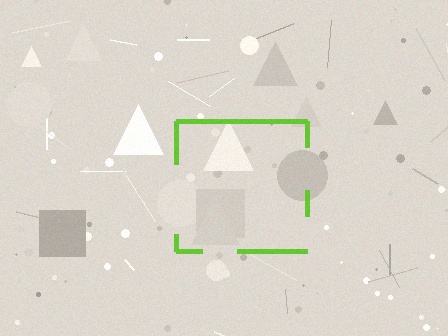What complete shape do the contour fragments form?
The contour fragments form a square.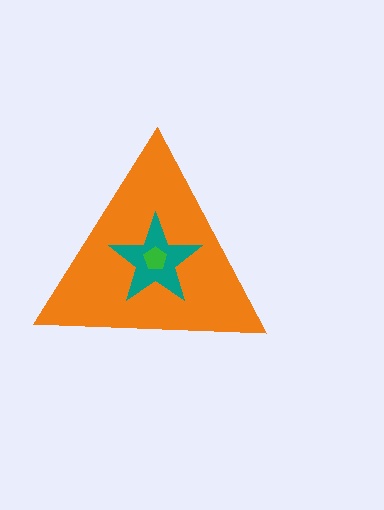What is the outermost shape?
The orange triangle.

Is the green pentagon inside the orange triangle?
Yes.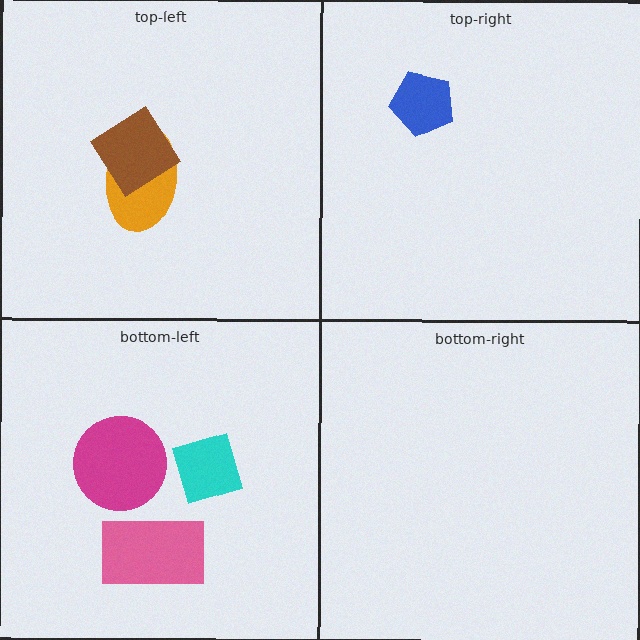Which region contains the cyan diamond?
The bottom-left region.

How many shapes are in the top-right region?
1.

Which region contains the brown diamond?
The top-left region.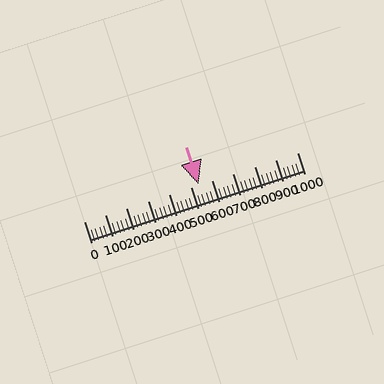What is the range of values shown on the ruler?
The ruler shows values from 0 to 1000.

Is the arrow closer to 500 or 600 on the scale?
The arrow is closer to 500.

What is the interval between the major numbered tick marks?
The major tick marks are spaced 100 units apart.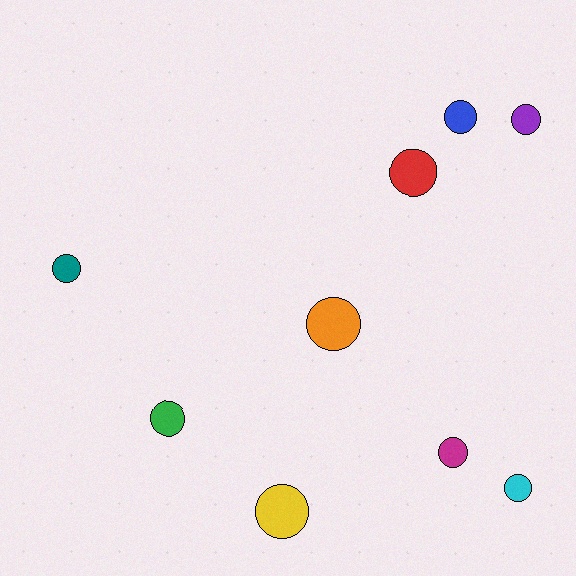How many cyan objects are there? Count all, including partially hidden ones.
There is 1 cyan object.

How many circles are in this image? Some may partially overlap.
There are 9 circles.